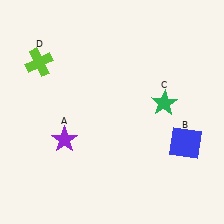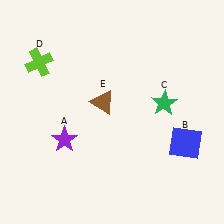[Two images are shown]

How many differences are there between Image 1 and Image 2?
There is 1 difference between the two images.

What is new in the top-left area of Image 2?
A brown triangle (E) was added in the top-left area of Image 2.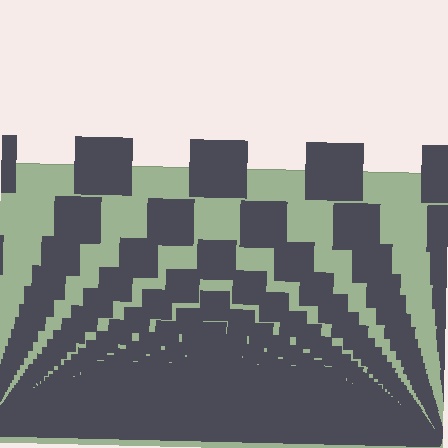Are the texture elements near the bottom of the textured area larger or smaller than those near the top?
Smaller. The gradient is inverted — elements near the bottom are smaller and denser.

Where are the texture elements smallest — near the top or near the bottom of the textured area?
Near the bottom.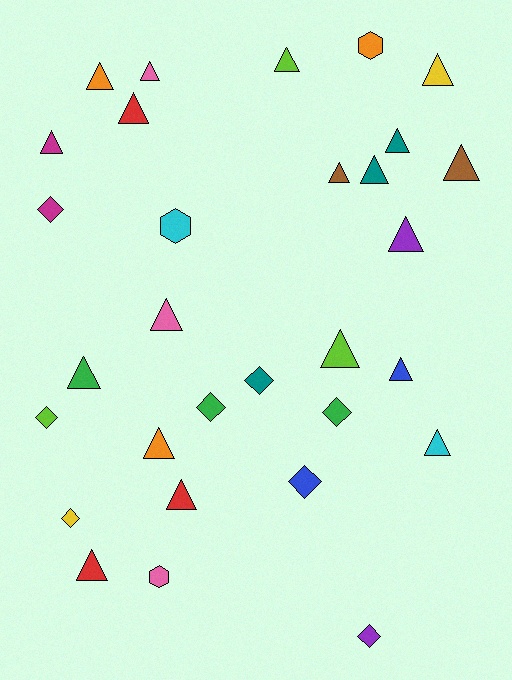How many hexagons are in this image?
There are 3 hexagons.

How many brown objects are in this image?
There are 2 brown objects.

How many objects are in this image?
There are 30 objects.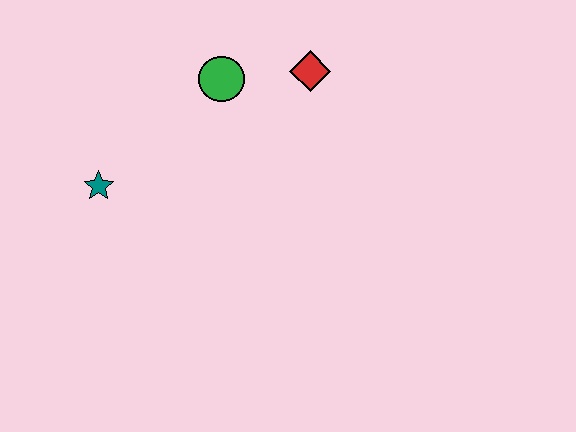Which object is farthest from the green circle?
The teal star is farthest from the green circle.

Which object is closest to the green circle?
The red diamond is closest to the green circle.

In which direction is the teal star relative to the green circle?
The teal star is to the left of the green circle.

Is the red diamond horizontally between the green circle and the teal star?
No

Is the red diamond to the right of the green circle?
Yes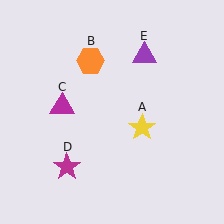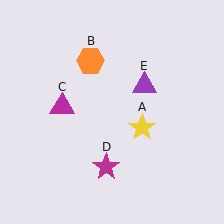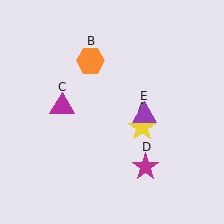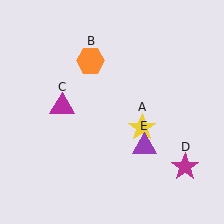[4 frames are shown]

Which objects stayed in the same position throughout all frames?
Yellow star (object A) and orange hexagon (object B) and magenta triangle (object C) remained stationary.